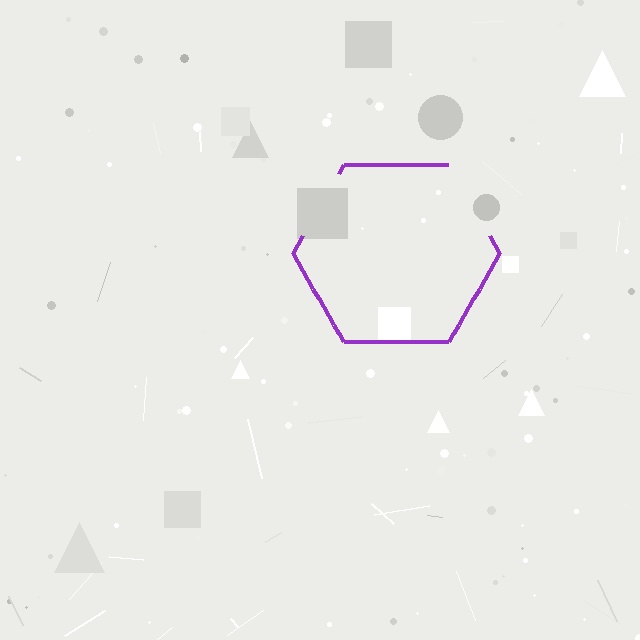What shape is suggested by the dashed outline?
The dashed outline suggests a hexagon.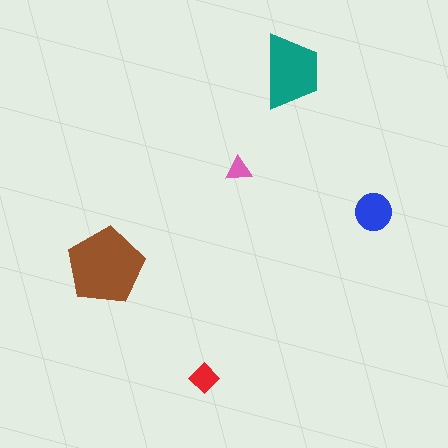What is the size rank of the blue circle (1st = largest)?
3rd.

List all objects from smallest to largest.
The pink triangle, the red diamond, the blue circle, the teal trapezoid, the brown pentagon.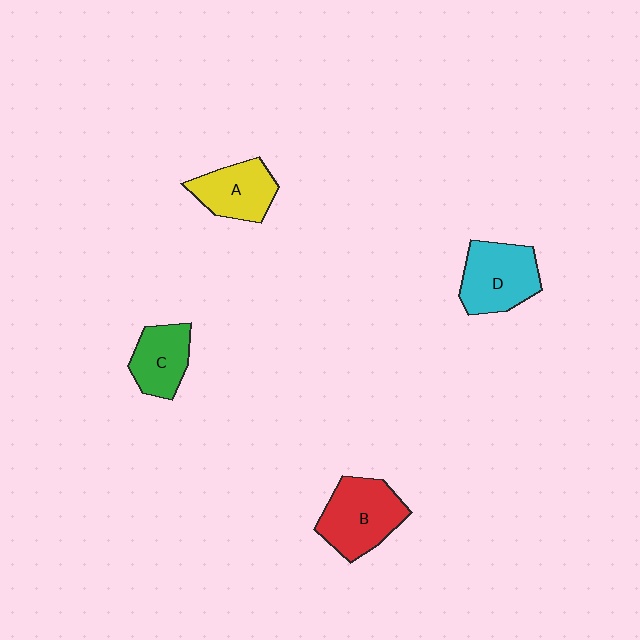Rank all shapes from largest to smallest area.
From largest to smallest: B (red), D (cyan), A (yellow), C (green).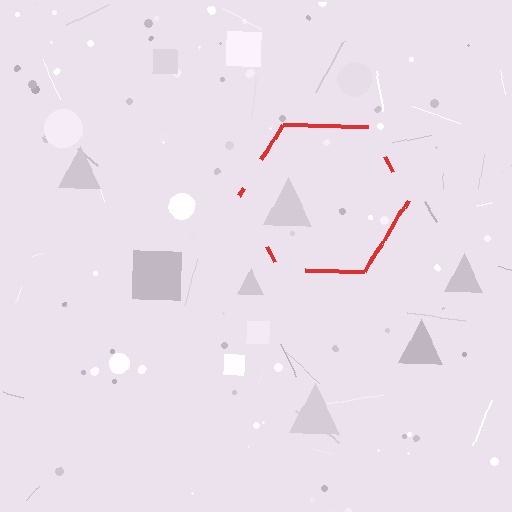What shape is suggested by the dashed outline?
The dashed outline suggests a hexagon.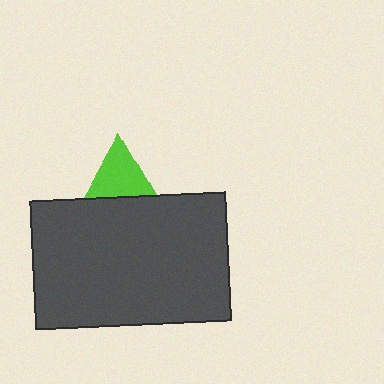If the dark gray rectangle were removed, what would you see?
You would see the complete lime triangle.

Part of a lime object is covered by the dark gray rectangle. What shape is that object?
It is a triangle.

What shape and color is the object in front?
The object in front is a dark gray rectangle.